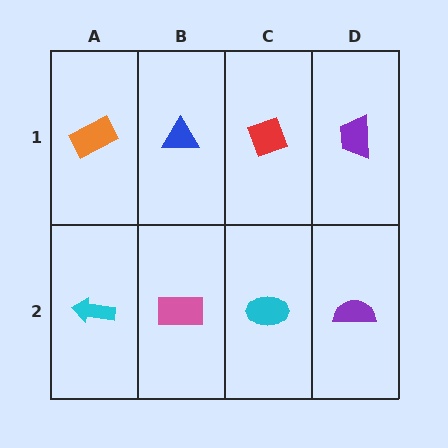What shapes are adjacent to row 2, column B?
A blue triangle (row 1, column B), a cyan arrow (row 2, column A), a cyan ellipse (row 2, column C).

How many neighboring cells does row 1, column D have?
2.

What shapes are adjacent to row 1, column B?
A pink rectangle (row 2, column B), an orange rectangle (row 1, column A), a red diamond (row 1, column C).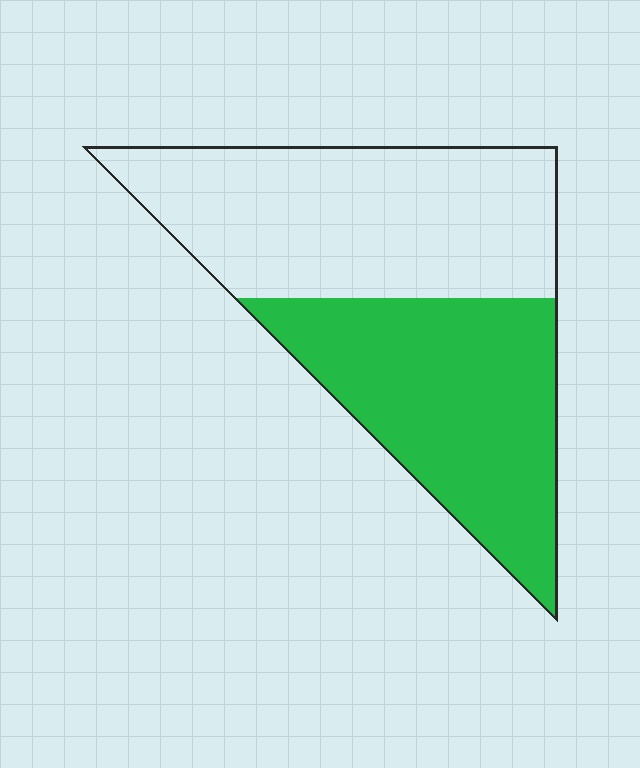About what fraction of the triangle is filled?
About one half (1/2).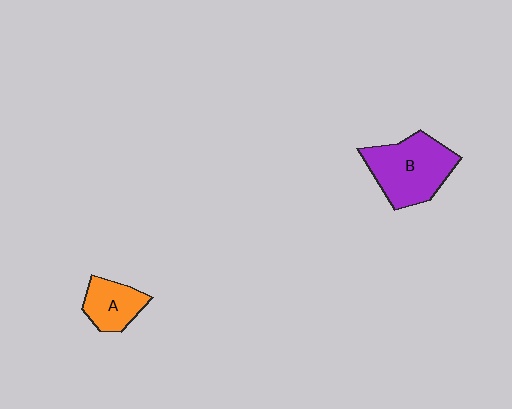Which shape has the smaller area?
Shape A (orange).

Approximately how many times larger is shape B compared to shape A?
Approximately 1.8 times.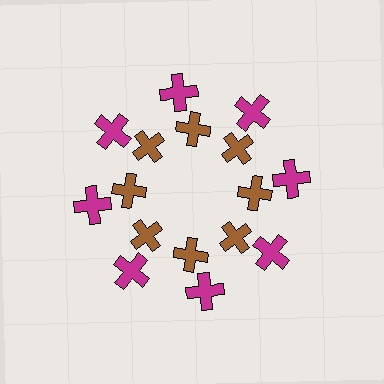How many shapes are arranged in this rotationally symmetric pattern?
There are 16 shapes, arranged in 8 groups of 2.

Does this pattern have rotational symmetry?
Yes, this pattern has 8-fold rotational symmetry. It looks the same after rotating 45 degrees around the center.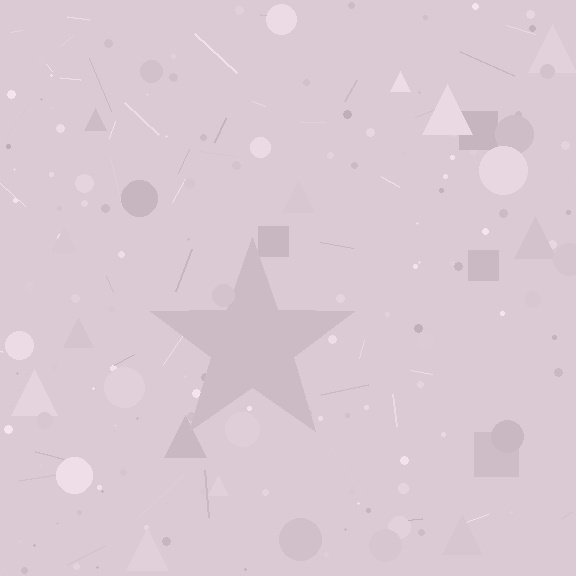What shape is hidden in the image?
A star is hidden in the image.